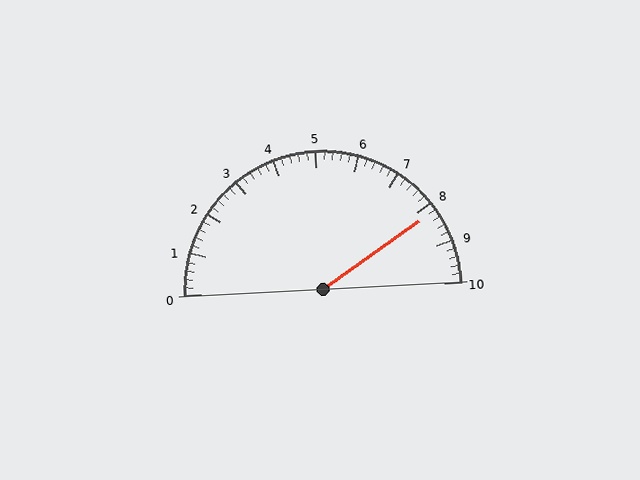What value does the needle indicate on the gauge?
The needle indicates approximately 8.2.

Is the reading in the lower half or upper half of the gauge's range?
The reading is in the upper half of the range (0 to 10).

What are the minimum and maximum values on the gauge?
The gauge ranges from 0 to 10.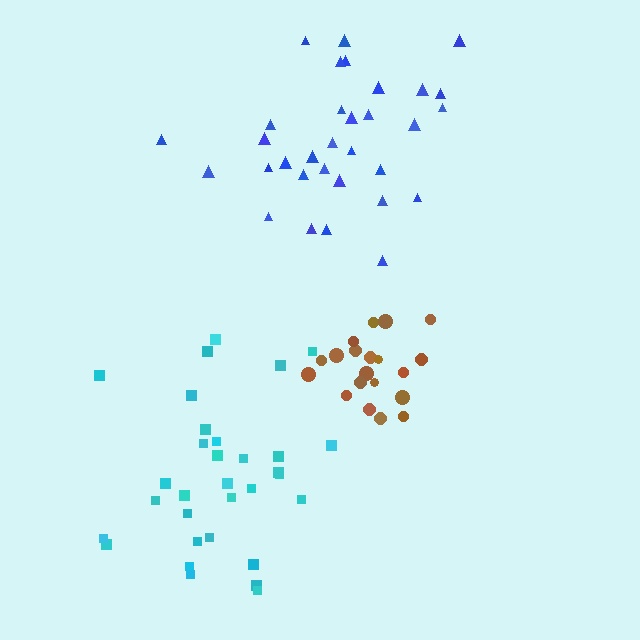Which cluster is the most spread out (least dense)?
Blue.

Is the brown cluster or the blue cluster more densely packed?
Brown.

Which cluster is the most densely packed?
Brown.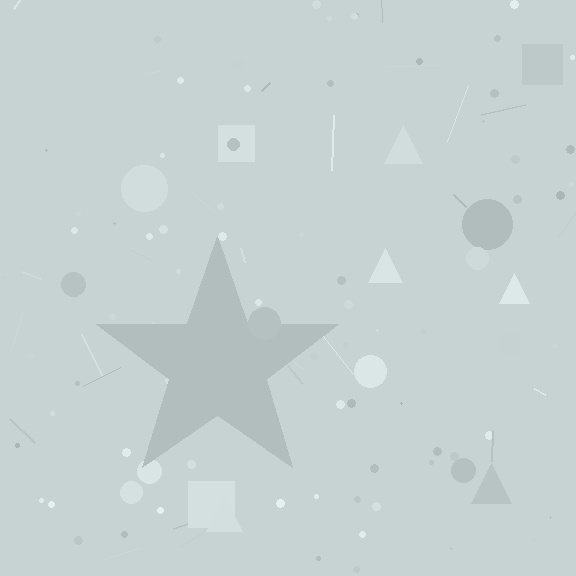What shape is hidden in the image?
A star is hidden in the image.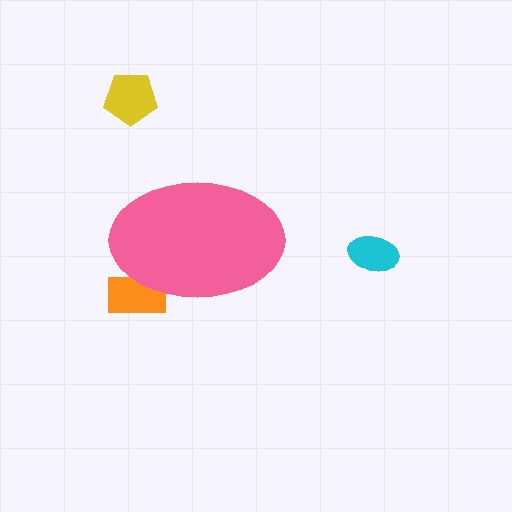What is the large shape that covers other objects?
A pink ellipse.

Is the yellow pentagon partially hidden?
No, the yellow pentagon is fully visible.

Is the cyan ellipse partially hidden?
No, the cyan ellipse is fully visible.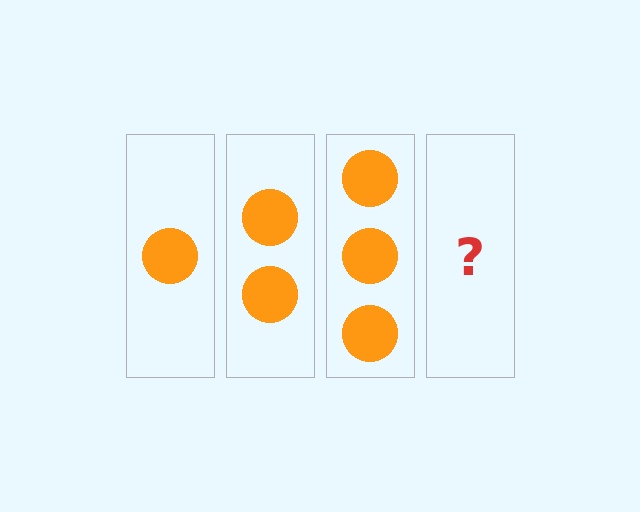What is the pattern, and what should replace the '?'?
The pattern is that each step adds one more circle. The '?' should be 4 circles.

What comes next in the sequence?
The next element should be 4 circles.